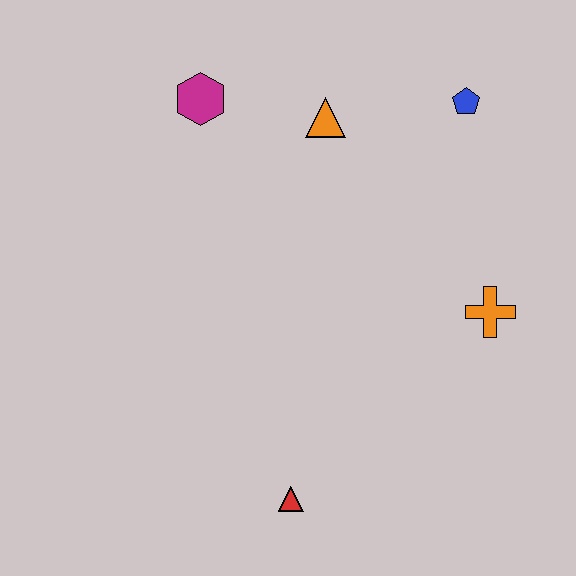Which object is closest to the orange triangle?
The magenta hexagon is closest to the orange triangle.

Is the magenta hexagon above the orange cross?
Yes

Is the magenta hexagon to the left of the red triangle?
Yes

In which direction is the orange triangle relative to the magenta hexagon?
The orange triangle is to the right of the magenta hexagon.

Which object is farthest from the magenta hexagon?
The red triangle is farthest from the magenta hexagon.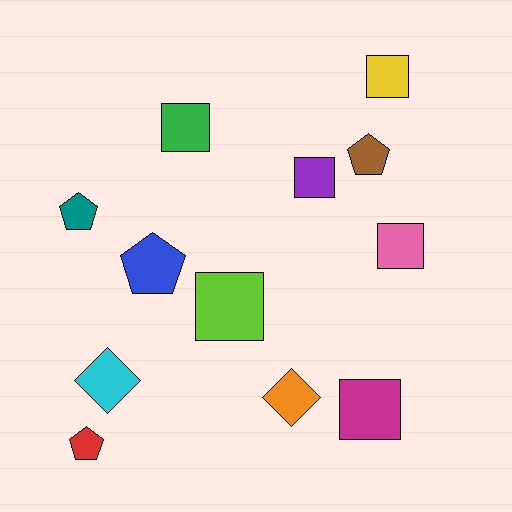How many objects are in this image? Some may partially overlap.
There are 12 objects.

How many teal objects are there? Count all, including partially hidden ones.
There is 1 teal object.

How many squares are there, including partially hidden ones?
There are 6 squares.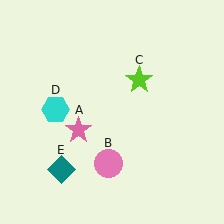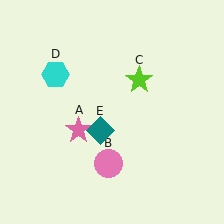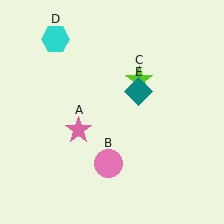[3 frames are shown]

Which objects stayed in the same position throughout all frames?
Pink star (object A) and pink circle (object B) and lime star (object C) remained stationary.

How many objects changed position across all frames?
2 objects changed position: cyan hexagon (object D), teal diamond (object E).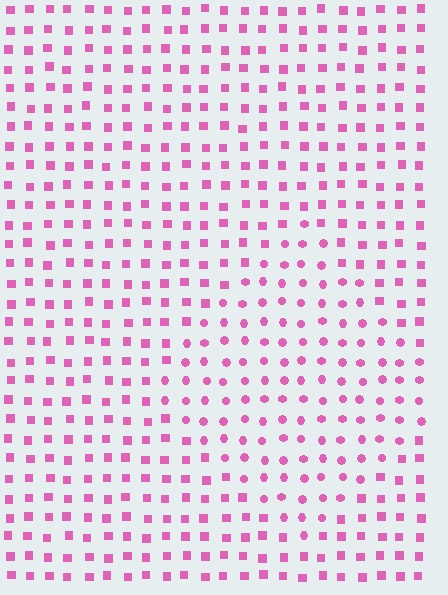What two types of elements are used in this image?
The image uses circles inside the diamond region and squares outside it.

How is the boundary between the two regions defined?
The boundary is defined by a change in element shape: circles inside vs. squares outside. All elements share the same color and spacing.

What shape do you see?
I see a diamond.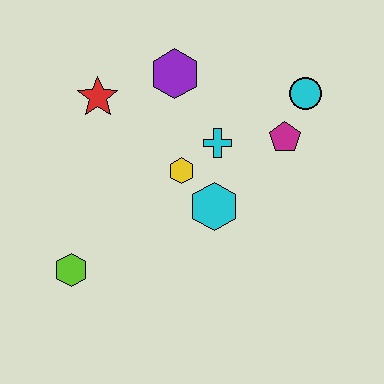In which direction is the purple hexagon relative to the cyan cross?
The purple hexagon is above the cyan cross.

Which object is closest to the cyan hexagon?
The yellow hexagon is closest to the cyan hexagon.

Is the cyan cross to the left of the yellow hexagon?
No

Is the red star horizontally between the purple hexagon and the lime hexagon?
Yes